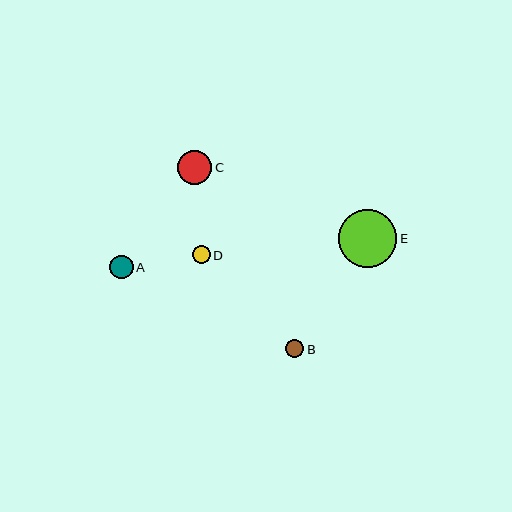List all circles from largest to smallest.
From largest to smallest: E, C, A, B, D.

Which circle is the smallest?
Circle D is the smallest with a size of approximately 18 pixels.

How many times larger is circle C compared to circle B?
Circle C is approximately 1.9 times the size of circle B.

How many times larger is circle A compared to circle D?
Circle A is approximately 1.3 times the size of circle D.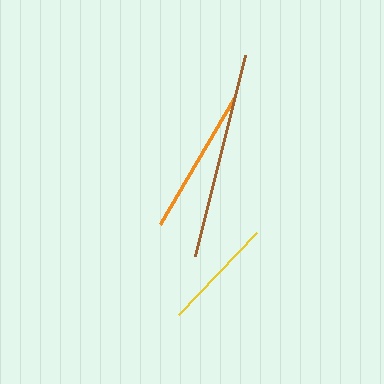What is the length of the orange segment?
The orange segment is approximately 146 pixels long.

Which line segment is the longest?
The brown line is the longest at approximately 207 pixels.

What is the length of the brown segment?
The brown segment is approximately 207 pixels long.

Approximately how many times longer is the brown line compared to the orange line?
The brown line is approximately 1.4 times the length of the orange line.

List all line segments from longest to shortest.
From longest to shortest: brown, orange, yellow.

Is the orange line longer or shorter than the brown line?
The brown line is longer than the orange line.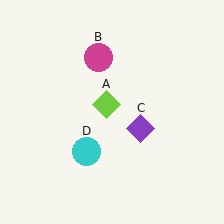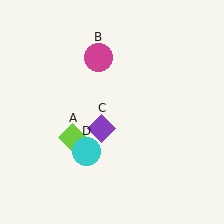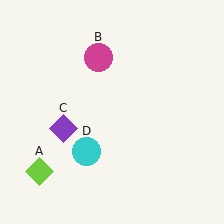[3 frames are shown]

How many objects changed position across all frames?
2 objects changed position: lime diamond (object A), purple diamond (object C).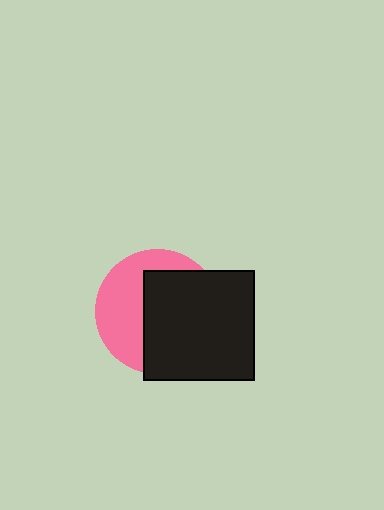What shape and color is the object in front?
The object in front is a black square.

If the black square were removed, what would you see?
You would see the complete pink circle.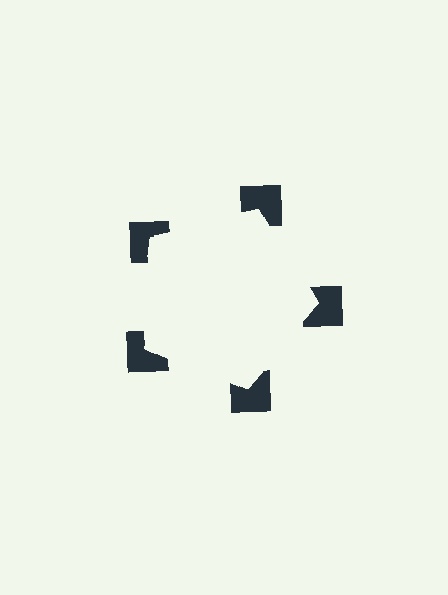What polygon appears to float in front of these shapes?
An illusory pentagon — its edges are inferred from the aligned wedge cuts in the notched squares, not physically drawn.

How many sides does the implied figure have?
5 sides.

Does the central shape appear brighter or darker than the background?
It typically appears slightly brighter than the background, even though no actual brightness change is drawn.